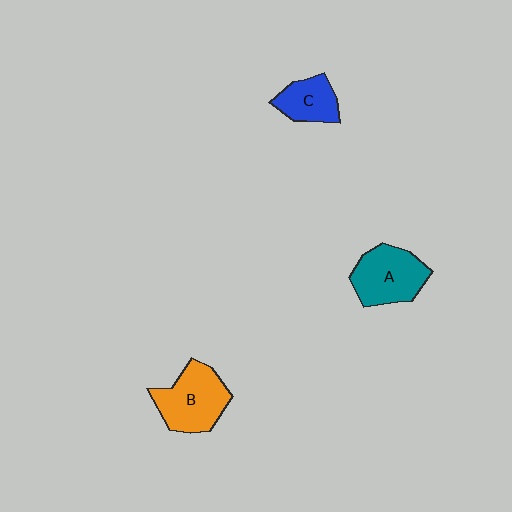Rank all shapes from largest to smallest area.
From largest to smallest: B (orange), A (teal), C (blue).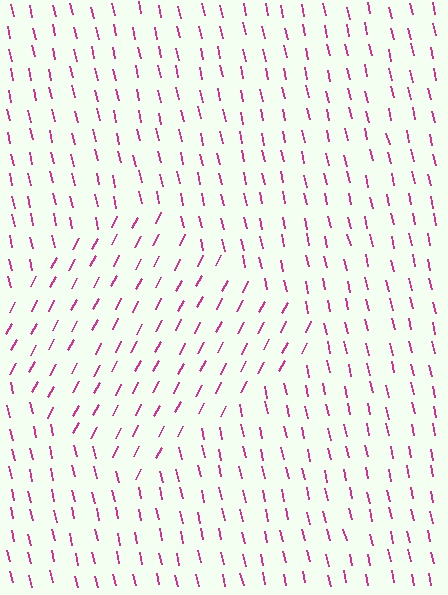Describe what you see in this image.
The image is filled with small magenta line segments. A diamond region in the image has lines oriented differently from the surrounding lines, creating a visible texture boundary.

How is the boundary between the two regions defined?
The boundary is defined purely by a change in line orientation (approximately 40 degrees difference). All lines are the same color and thickness.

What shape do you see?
I see a diamond.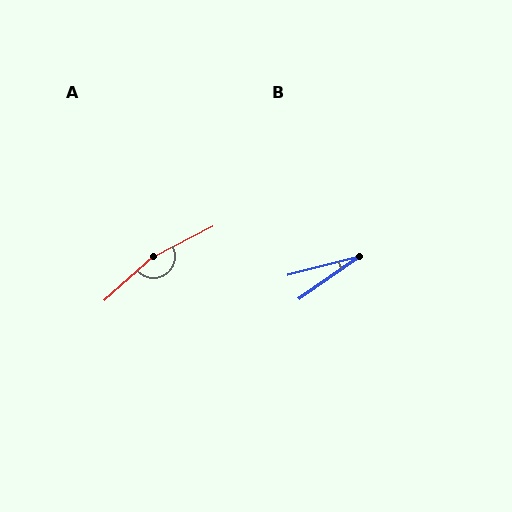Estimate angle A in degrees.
Approximately 165 degrees.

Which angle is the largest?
A, at approximately 165 degrees.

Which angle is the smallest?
B, at approximately 20 degrees.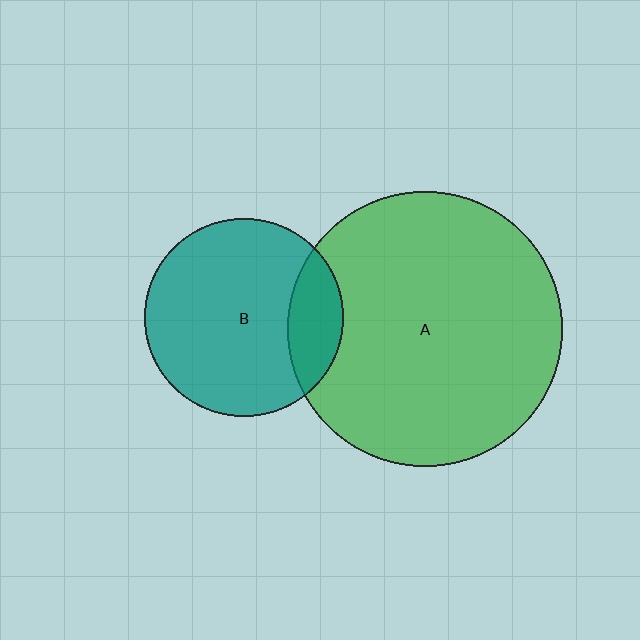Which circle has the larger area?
Circle A (green).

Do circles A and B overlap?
Yes.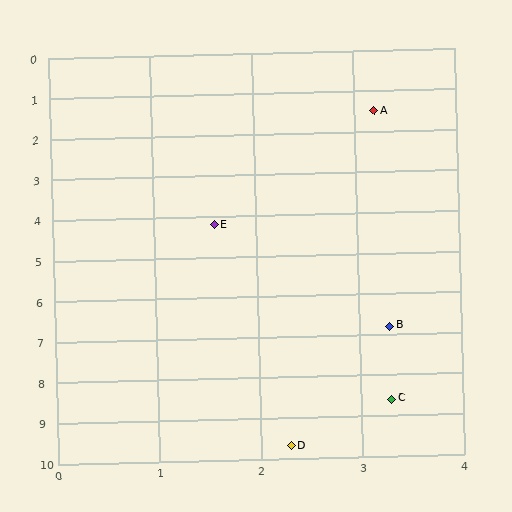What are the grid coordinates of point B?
Point B is at approximately (3.3, 6.8).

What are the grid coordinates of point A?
Point A is at approximately (3.2, 1.5).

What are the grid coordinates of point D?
Point D is at approximately (2.3, 9.7).